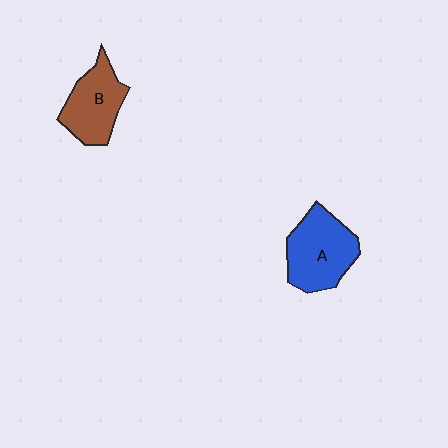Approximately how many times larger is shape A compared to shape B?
Approximately 1.2 times.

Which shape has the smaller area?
Shape B (brown).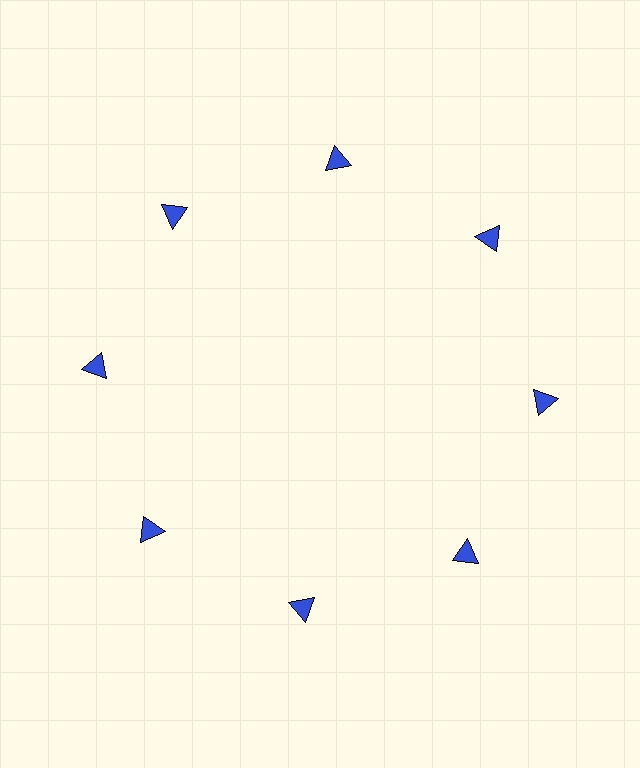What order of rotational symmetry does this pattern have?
This pattern has 8-fold rotational symmetry.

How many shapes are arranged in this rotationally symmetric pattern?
There are 8 shapes, arranged in 8 groups of 1.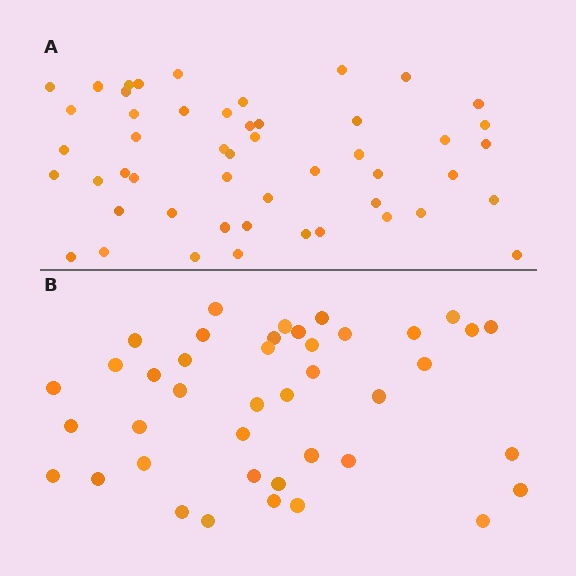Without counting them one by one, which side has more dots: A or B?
Region A (the top region) has more dots.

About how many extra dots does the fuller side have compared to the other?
Region A has roughly 8 or so more dots than region B.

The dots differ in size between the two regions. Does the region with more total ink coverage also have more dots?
No. Region B has more total ink coverage because its dots are larger, but region A actually contains more individual dots. Total area can be misleading — the number of items is what matters here.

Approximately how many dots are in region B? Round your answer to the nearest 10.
About 40 dots. (The exact count is 41, which rounds to 40.)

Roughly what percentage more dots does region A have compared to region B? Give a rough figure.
About 20% more.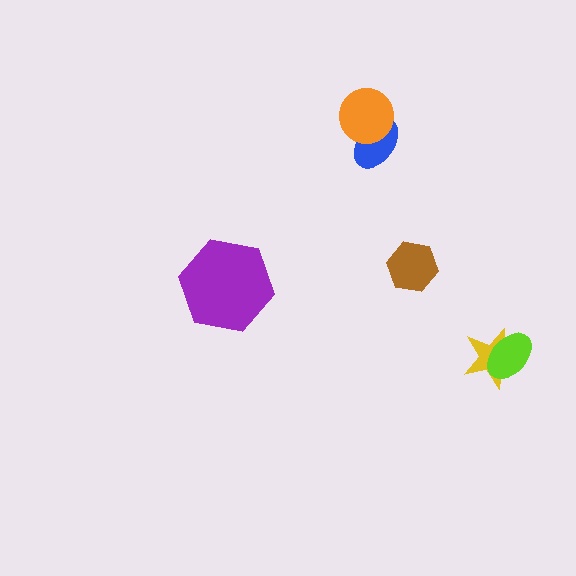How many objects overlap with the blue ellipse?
1 object overlaps with the blue ellipse.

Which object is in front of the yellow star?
The lime ellipse is in front of the yellow star.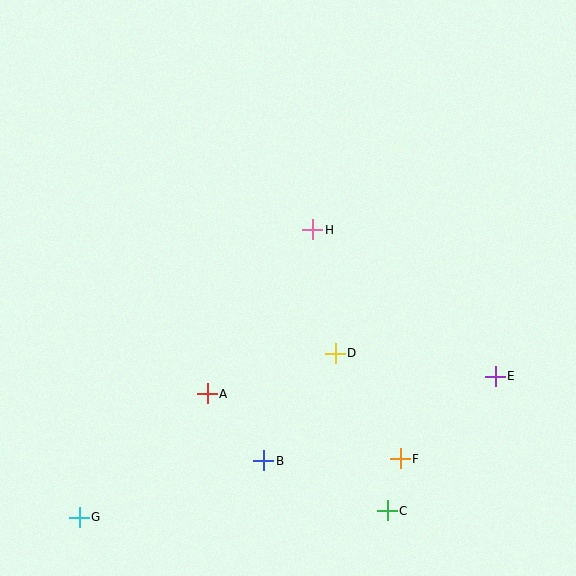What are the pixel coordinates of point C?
Point C is at (387, 511).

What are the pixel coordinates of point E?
Point E is at (495, 376).